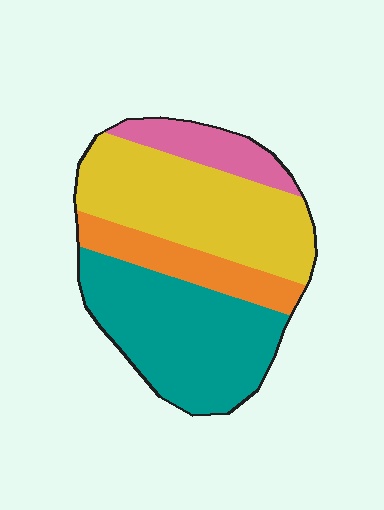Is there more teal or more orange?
Teal.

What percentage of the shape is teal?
Teal covers 37% of the shape.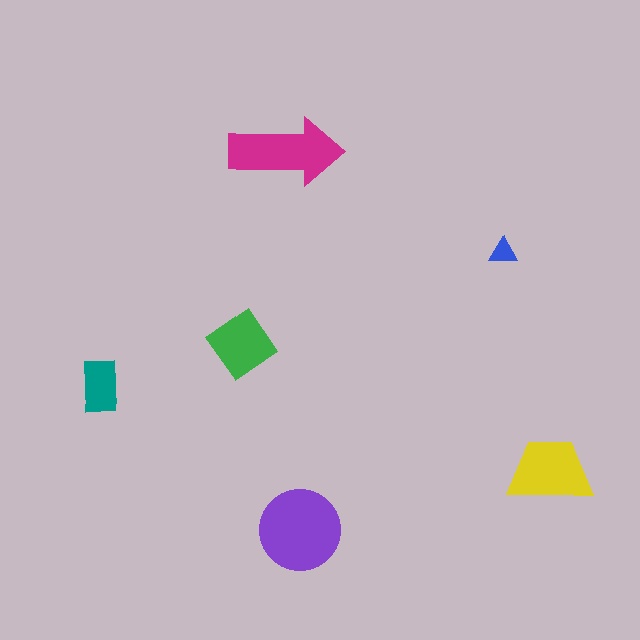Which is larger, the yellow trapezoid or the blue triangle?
The yellow trapezoid.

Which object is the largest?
The purple circle.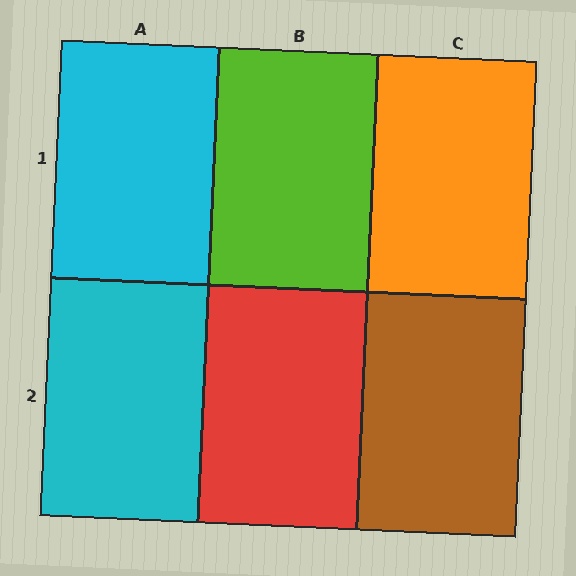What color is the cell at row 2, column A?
Cyan.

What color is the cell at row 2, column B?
Red.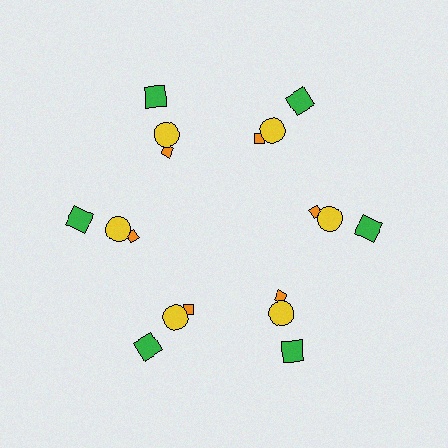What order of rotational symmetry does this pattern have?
This pattern has 6-fold rotational symmetry.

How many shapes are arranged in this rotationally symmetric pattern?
There are 18 shapes, arranged in 6 groups of 3.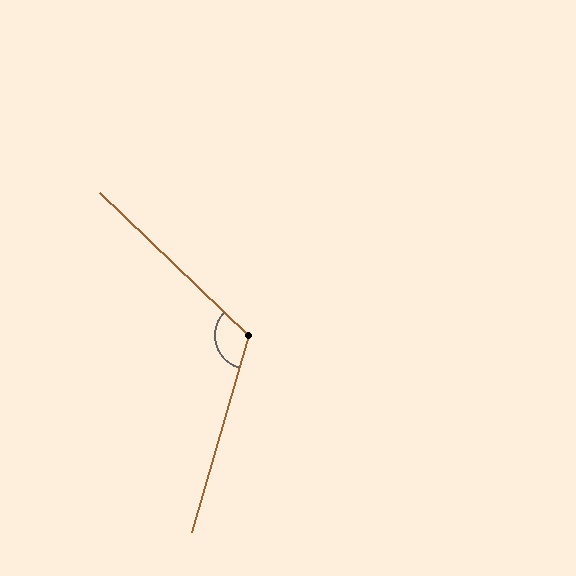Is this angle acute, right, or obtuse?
It is obtuse.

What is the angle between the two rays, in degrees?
Approximately 118 degrees.